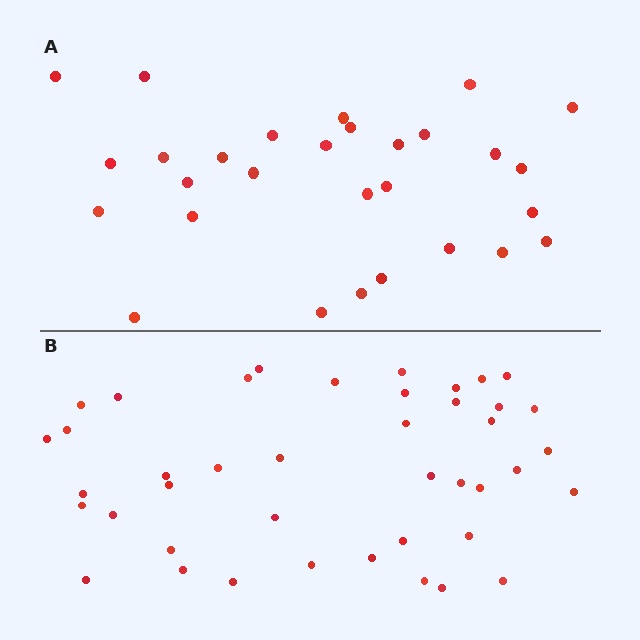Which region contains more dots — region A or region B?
Region B (the bottom region) has more dots.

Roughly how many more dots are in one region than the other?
Region B has approximately 15 more dots than region A.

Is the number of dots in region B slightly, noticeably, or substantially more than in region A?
Region B has noticeably more, but not dramatically so. The ratio is roughly 1.4 to 1.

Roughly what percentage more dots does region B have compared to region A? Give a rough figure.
About 45% more.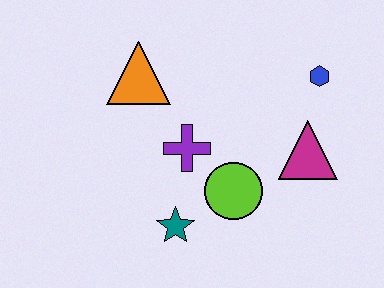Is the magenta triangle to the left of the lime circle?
No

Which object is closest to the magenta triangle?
The blue hexagon is closest to the magenta triangle.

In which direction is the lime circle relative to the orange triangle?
The lime circle is below the orange triangle.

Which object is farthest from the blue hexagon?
The teal star is farthest from the blue hexagon.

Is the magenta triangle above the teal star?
Yes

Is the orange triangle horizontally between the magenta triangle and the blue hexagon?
No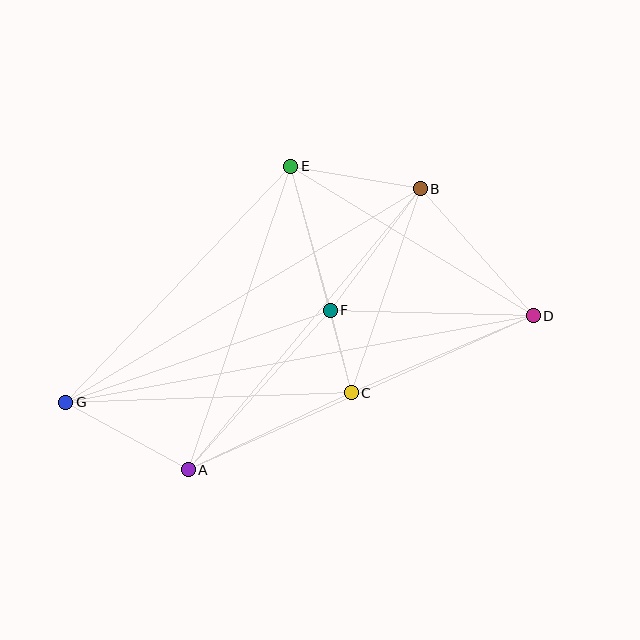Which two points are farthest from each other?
Points D and G are farthest from each other.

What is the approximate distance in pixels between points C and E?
The distance between C and E is approximately 234 pixels.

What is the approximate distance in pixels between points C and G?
The distance between C and G is approximately 285 pixels.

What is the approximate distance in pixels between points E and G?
The distance between E and G is approximately 326 pixels.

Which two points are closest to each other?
Points C and F are closest to each other.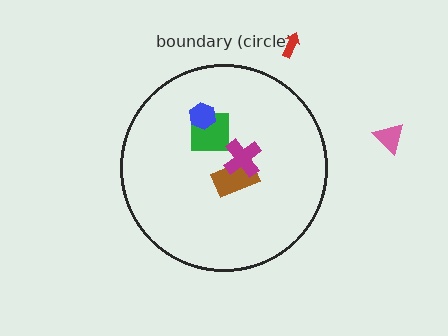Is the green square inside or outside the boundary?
Inside.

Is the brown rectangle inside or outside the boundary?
Inside.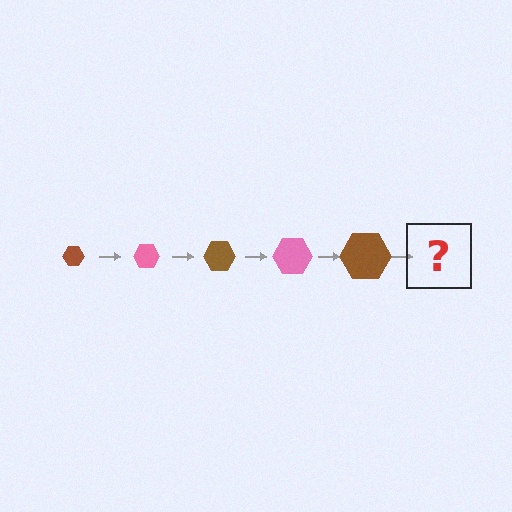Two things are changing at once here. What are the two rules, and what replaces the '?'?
The two rules are that the hexagon grows larger each step and the color cycles through brown and pink. The '?' should be a pink hexagon, larger than the previous one.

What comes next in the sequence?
The next element should be a pink hexagon, larger than the previous one.